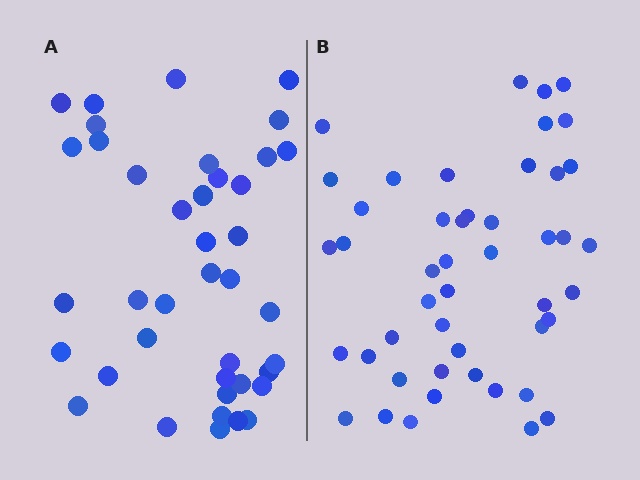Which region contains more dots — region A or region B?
Region B (the right region) has more dots.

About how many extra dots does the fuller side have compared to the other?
Region B has roughly 8 or so more dots than region A.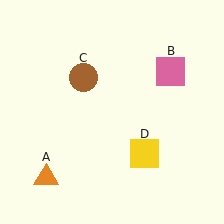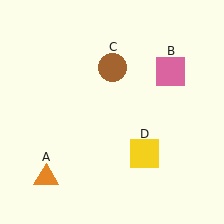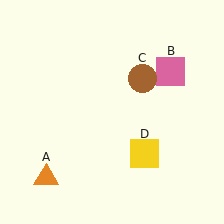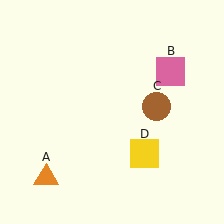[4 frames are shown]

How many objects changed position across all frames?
1 object changed position: brown circle (object C).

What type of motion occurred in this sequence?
The brown circle (object C) rotated clockwise around the center of the scene.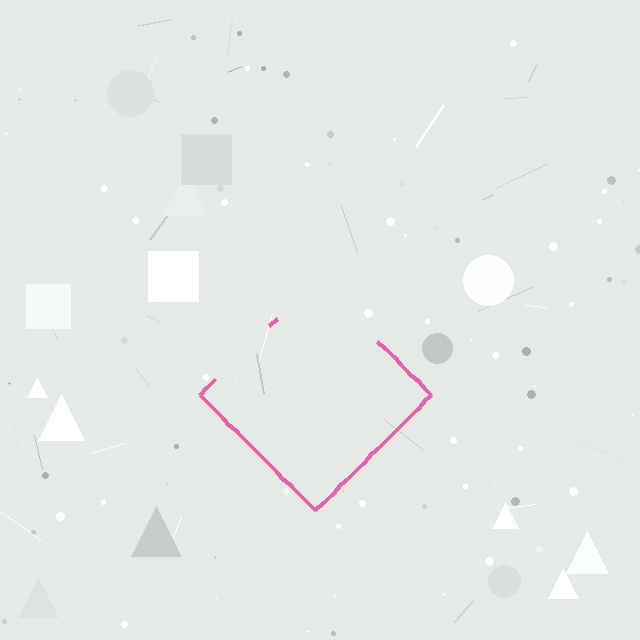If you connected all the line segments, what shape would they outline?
They would outline a diamond.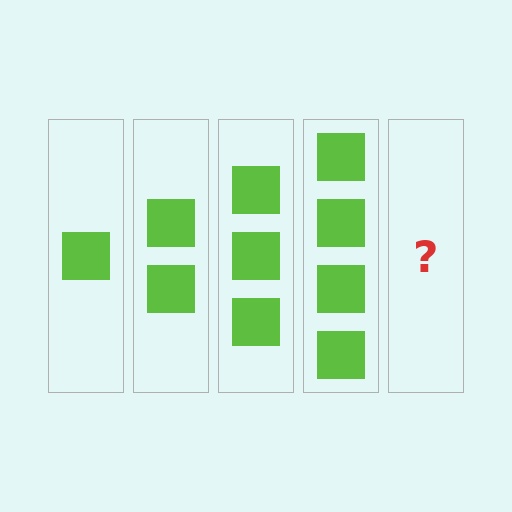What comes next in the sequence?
The next element should be 5 squares.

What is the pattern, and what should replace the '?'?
The pattern is that each step adds one more square. The '?' should be 5 squares.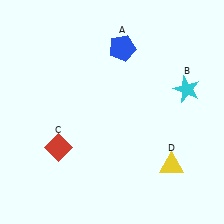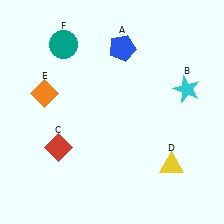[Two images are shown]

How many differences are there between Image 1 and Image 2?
There are 2 differences between the two images.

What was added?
An orange diamond (E), a teal circle (F) were added in Image 2.